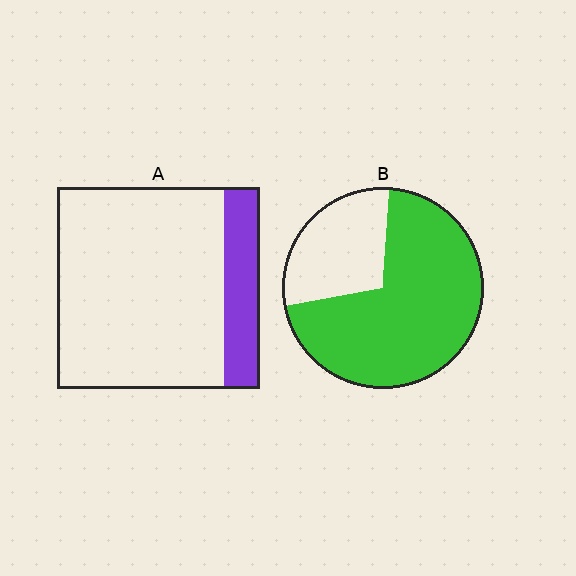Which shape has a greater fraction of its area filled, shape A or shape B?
Shape B.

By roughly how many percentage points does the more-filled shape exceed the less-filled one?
By roughly 55 percentage points (B over A).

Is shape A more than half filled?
No.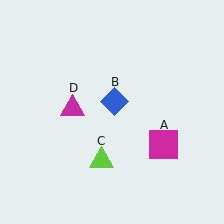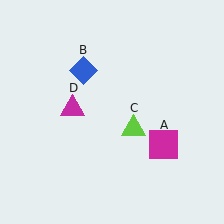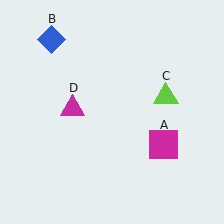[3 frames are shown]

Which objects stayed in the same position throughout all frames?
Magenta square (object A) and magenta triangle (object D) remained stationary.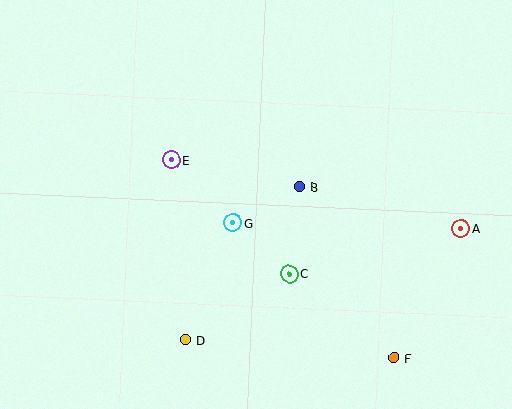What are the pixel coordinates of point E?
Point E is at (171, 160).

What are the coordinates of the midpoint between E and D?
The midpoint between E and D is at (178, 250).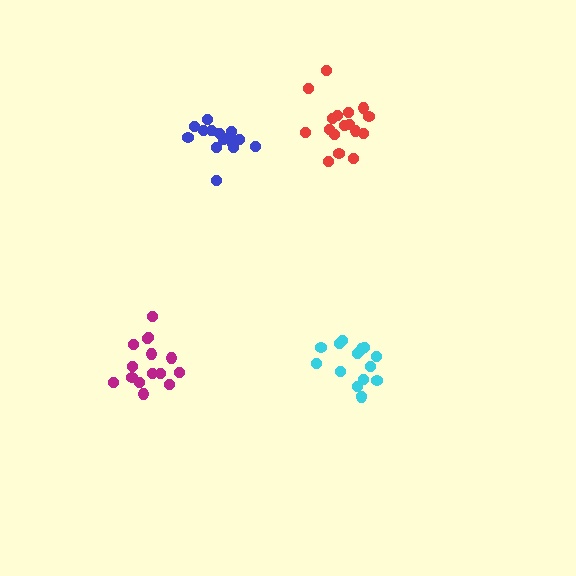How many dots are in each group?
Group 1: 15 dots, Group 2: 15 dots, Group 3: 17 dots, Group 4: 16 dots (63 total).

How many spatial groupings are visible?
There are 4 spatial groupings.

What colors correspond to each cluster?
The clusters are colored: magenta, cyan, red, blue.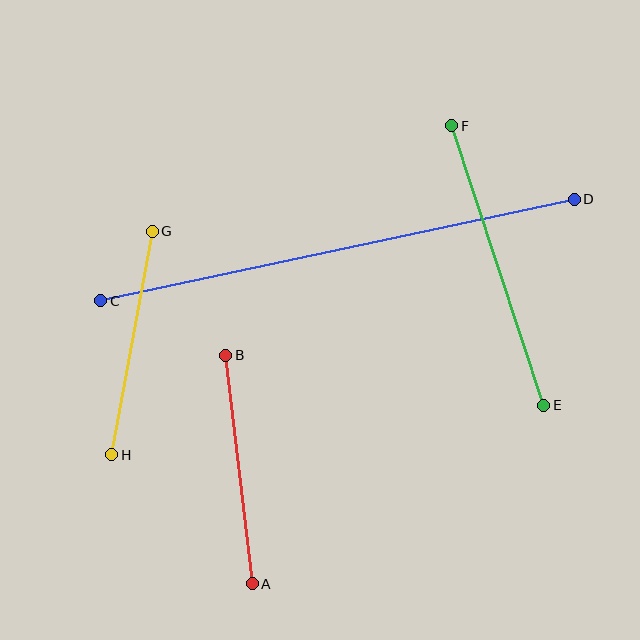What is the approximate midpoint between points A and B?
The midpoint is at approximately (239, 469) pixels.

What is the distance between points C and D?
The distance is approximately 484 pixels.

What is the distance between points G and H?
The distance is approximately 227 pixels.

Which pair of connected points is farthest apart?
Points C and D are farthest apart.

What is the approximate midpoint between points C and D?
The midpoint is at approximately (337, 250) pixels.